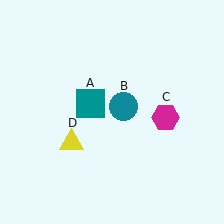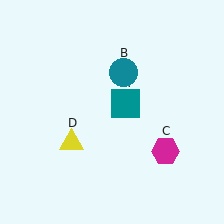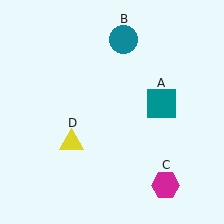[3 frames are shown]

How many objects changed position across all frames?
3 objects changed position: teal square (object A), teal circle (object B), magenta hexagon (object C).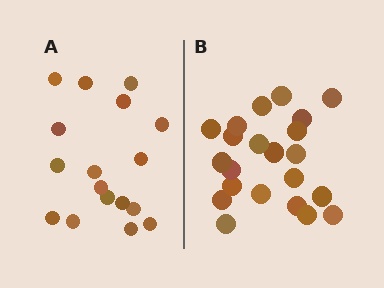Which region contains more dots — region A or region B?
Region B (the right region) has more dots.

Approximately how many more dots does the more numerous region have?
Region B has about 5 more dots than region A.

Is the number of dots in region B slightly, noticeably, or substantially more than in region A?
Region B has noticeably more, but not dramatically so. The ratio is roughly 1.3 to 1.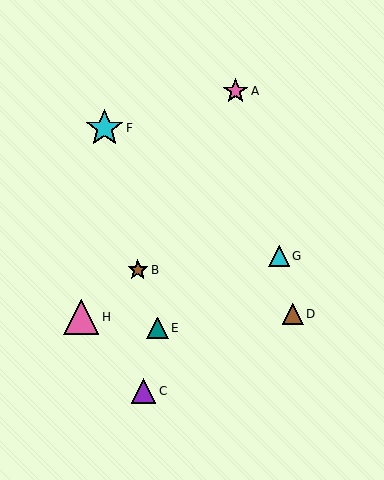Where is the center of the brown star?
The center of the brown star is at (138, 270).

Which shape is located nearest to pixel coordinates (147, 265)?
The brown star (labeled B) at (138, 270) is nearest to that location.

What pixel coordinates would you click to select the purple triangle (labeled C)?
Click at (143, 391) to select the purple triangle C.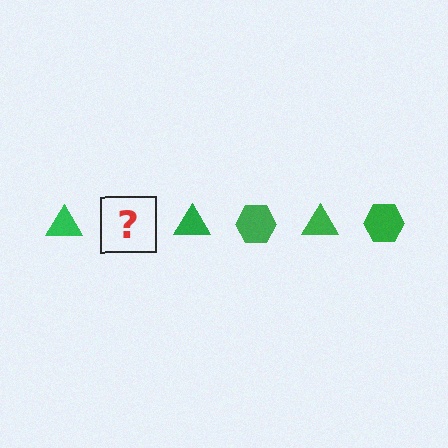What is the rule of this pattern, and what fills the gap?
The rule is that the pattern cycles through triangle, hexagon shapes in green. The gap should be filled with a green hexagon.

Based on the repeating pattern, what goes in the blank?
The blank should be a green hexagon.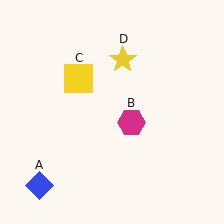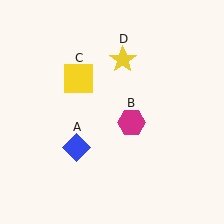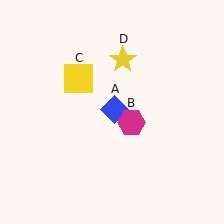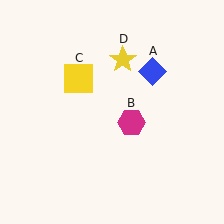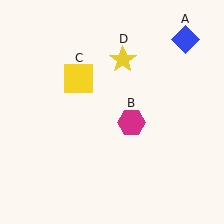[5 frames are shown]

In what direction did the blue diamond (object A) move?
The blue diamond (object A) moved up and to the right.